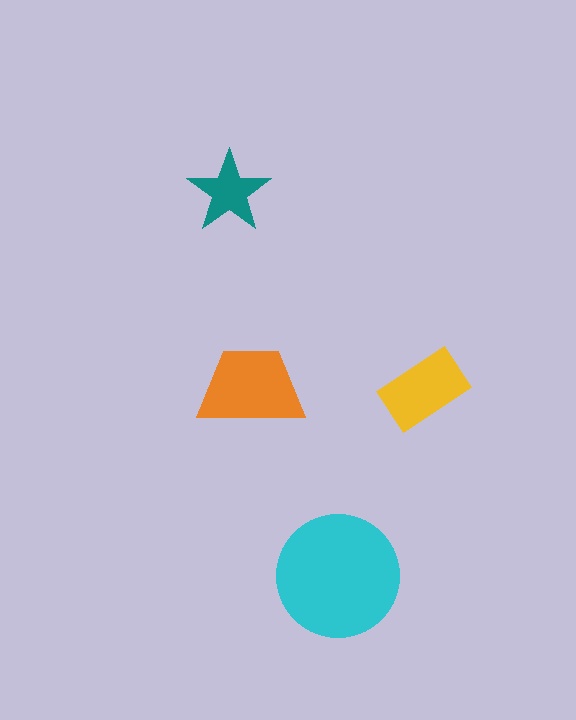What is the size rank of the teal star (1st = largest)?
4th.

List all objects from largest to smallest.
The cyan circle, the orange trapezoid, the yellow rectangle, the teal star.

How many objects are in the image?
There are 4 objects in the image.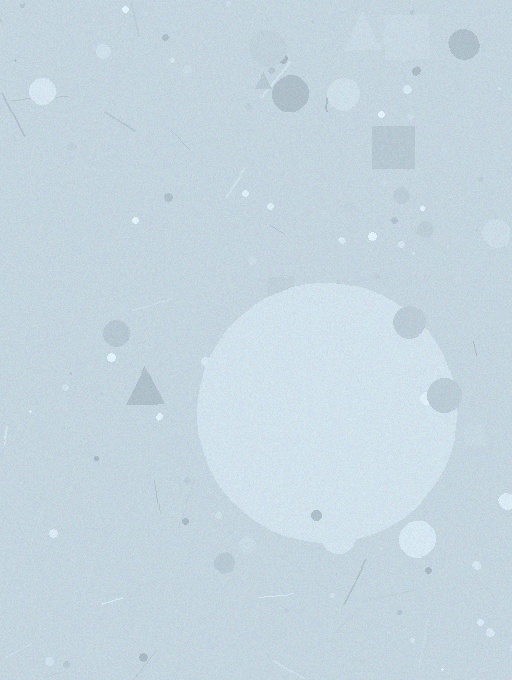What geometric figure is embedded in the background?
A circle is embedded in the background.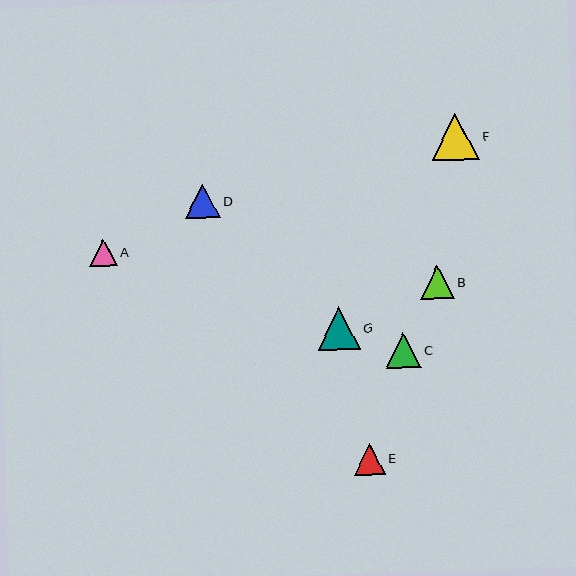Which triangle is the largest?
Triangle F is the largest with a size of approximately 47 pixels.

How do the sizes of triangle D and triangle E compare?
Triangle D and triangle E are approximately the same size.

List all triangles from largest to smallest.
From largest to smallest: F, G, C, D, B, E, A.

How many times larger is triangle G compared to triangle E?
Triangle G is approximately 1.3 times the size of triangle E.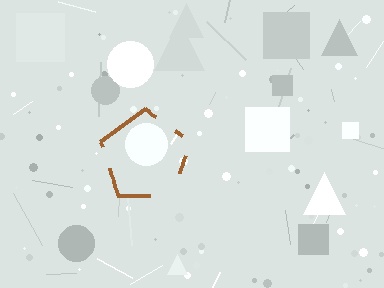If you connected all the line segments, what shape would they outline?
They would outline a pentagon.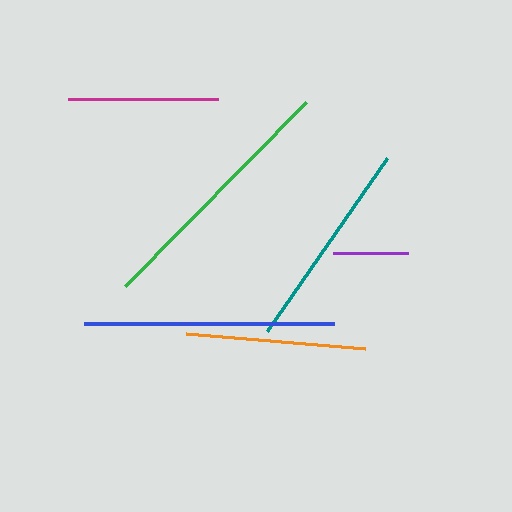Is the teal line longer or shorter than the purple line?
The teal line is longer than the purple line.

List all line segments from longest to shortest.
From longest to shortest: green, blue, teal, orange, magenta, purple.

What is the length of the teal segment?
The teal segment is approximately 211 pixels long.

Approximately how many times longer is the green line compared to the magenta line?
The green line is approximately 1.7 times the length of the magenta line.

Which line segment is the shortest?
The purple line is the shortest at approximately 75 pixels.